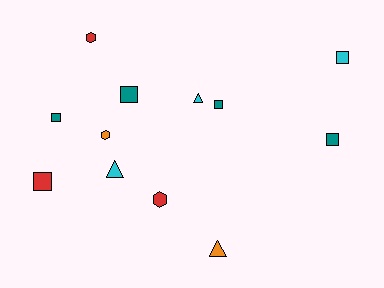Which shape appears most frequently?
Square, with 6 objects.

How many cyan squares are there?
There is 1 cyan square.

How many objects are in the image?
There are 12 objects.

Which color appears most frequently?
Teal, with 4 objects.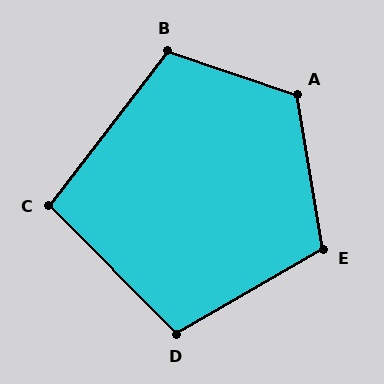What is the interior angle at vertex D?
Approximately 104 degrees (obtuse).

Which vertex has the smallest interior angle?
C, at approximately 98 degrees.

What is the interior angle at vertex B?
Approximately 109 degrees (obtuse).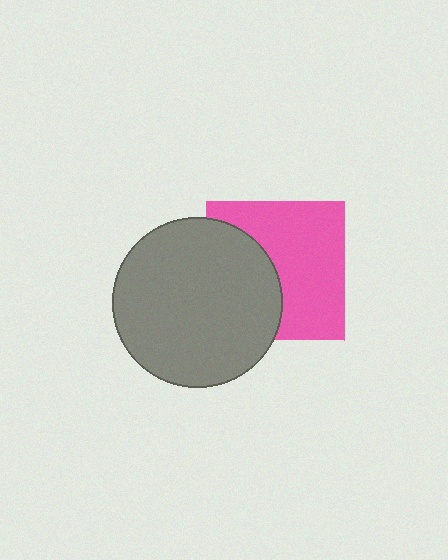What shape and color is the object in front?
The object in front is a gray circle.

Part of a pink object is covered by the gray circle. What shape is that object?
It is a square.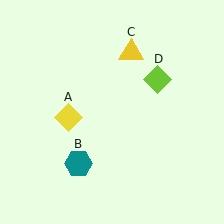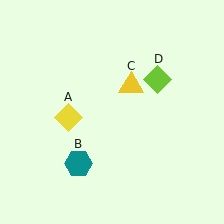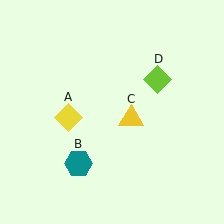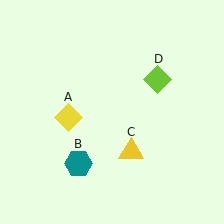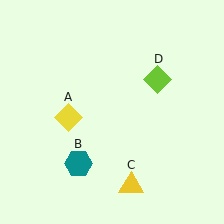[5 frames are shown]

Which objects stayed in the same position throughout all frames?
Yellow diamond (object A) and teal hexagon (object B) and lime diamond (object D) remained stationary.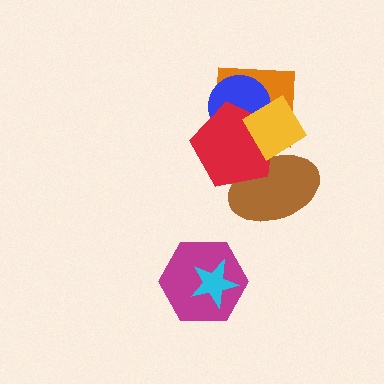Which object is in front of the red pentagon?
The yellow diamond is in front of the red pentagon.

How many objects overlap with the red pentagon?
4 objects overlap with the red pentagon.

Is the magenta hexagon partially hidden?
Yes, it is partially covered by another shape.